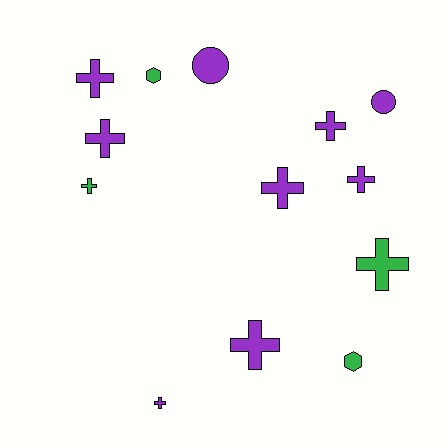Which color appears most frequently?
Purple, with 9 objects.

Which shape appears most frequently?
Cross, with 9 objects.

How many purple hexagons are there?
There are no purple hexagons.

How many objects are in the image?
There are 13 objects.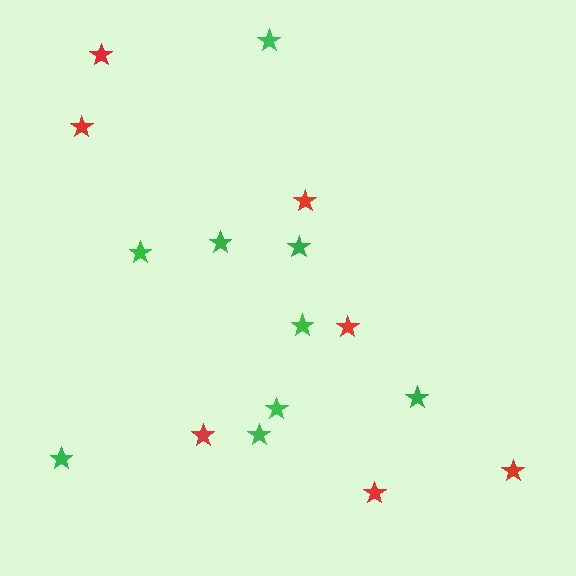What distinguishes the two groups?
There are 2 groups: one group of red stars (7) and one group of green stars (9).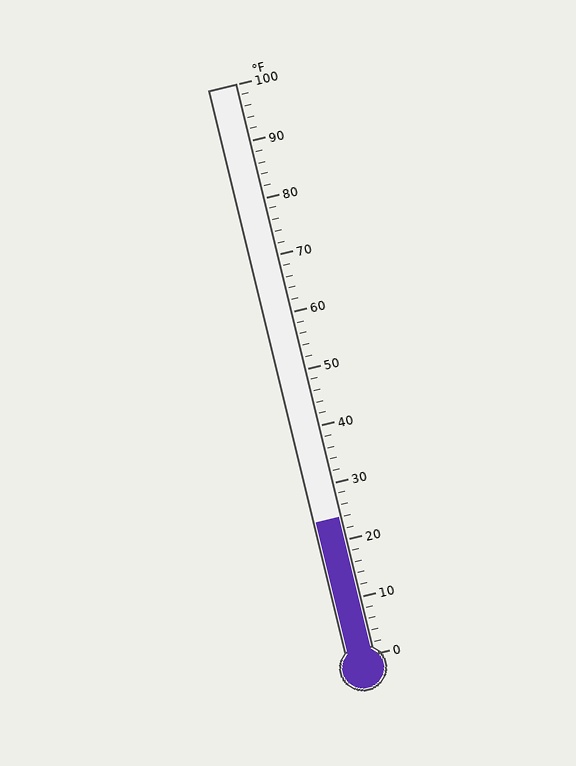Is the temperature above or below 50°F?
The temperature is below 50°F.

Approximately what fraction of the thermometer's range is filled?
The thermometer is filled to approximately 25% of its range.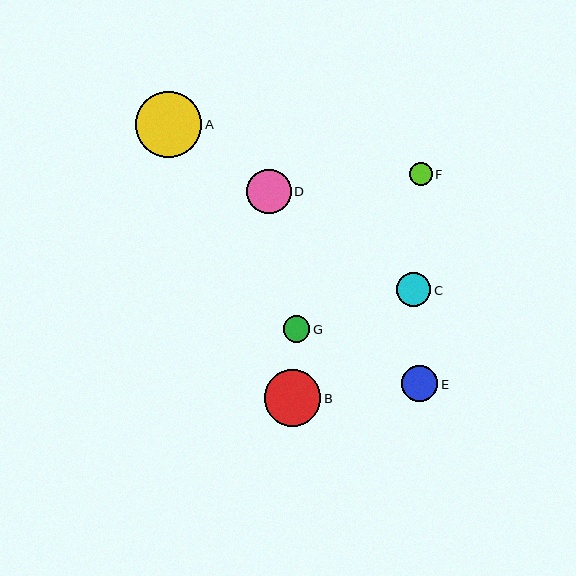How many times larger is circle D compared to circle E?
Circle D is approximately 1.2 times the size of circle E.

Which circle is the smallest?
Circle F is the smallest with a size of approximately 23 pixels.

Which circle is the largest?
Circle A is the largest with a size of approximately 66 pixels.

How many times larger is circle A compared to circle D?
Circle A is approximately 1.5 times the size of circle D.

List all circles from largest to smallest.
From largest to smallest: A, B, D, E, C, G, F.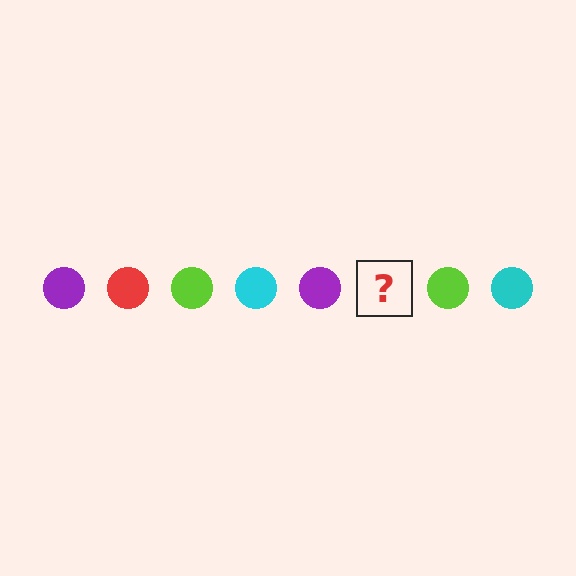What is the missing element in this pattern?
The missing element is a red circle.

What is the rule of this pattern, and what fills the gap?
The rule is that the pattern cycles through purple, red, lime, cyan circles. The gap should be filled with a red circle.